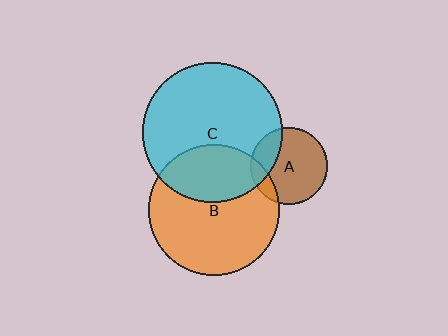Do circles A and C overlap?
Yes.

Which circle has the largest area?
Circle C (cyan).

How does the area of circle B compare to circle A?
Approximately 2.9 times.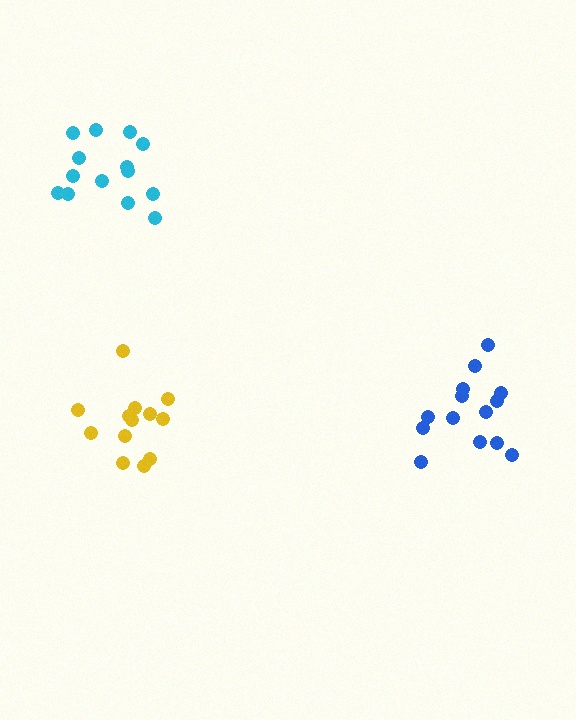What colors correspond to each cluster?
The clusters are colored: blue, yellow, cyan.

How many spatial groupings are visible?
There are 3 spatial groupings.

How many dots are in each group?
Group 1: 14 dots, Group 2: 13 dots, Group 3: 14 dots (41 total).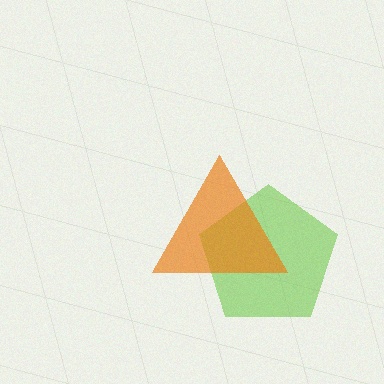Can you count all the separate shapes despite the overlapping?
Yes, there are 2 separate shapes.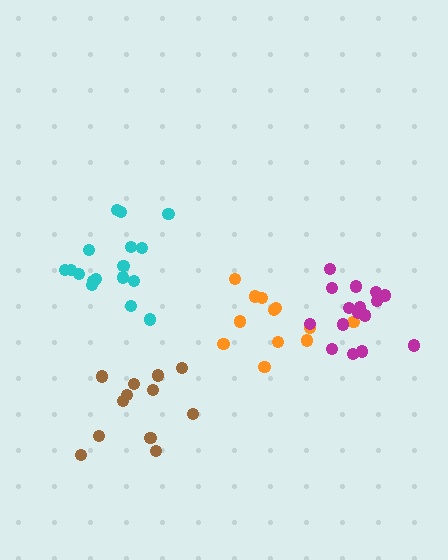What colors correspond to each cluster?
The clusters are colored: cyan, brown, orange, magenta.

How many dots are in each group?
Group 1: 17 dots, Group 2: 12 dots, Group 3: 12 dots, Group 4: 16 dots (57 total).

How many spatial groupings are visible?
There are 4 spatial groupings.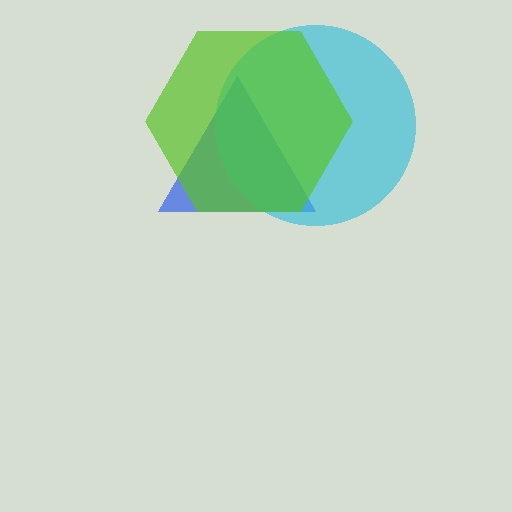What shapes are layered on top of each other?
The layered shapes are: a blue triangle, a cyan circle, a lime hexagon.